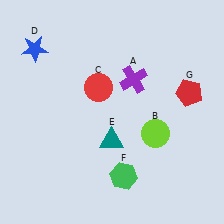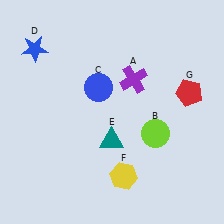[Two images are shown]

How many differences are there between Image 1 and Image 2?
There are 2 differences between the two images.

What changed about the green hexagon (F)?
In Image 1, F is green. In Image 2, it changed to yellow.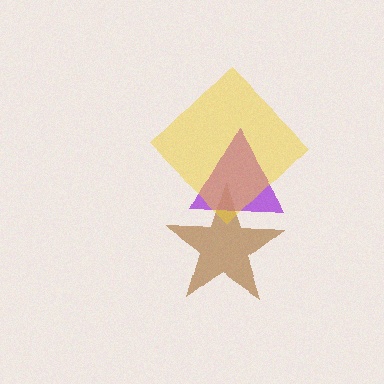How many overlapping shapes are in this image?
There are 3 overlapping shapes in the image.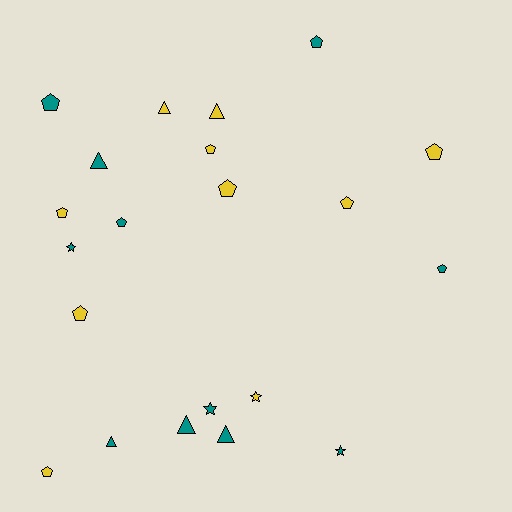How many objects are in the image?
There are 21 objects.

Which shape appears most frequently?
Pentagon, with 11 objects.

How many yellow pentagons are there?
There are 7 yellow pentagons.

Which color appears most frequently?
Teal, with 11 objects.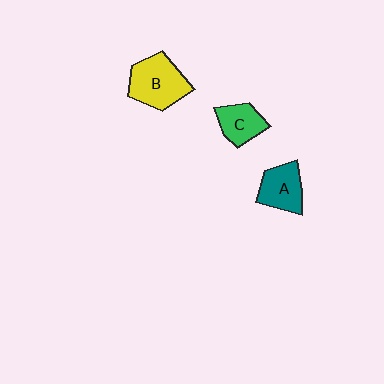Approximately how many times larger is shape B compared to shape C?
Approximately 1.6 times.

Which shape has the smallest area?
Shape C (green).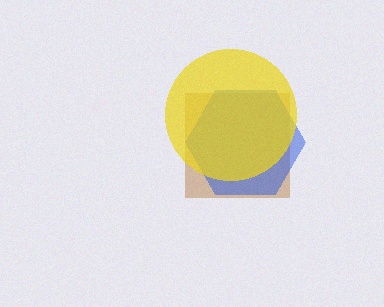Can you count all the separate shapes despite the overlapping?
Yes, there are 3 separate shapes.